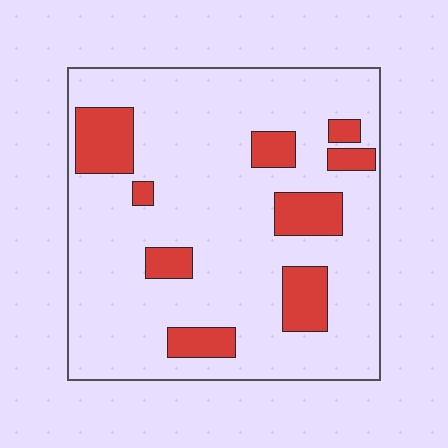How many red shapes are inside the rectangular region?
9.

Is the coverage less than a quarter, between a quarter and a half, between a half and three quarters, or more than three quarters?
Less than a quarter.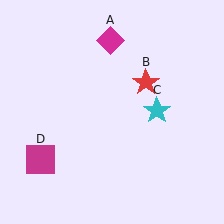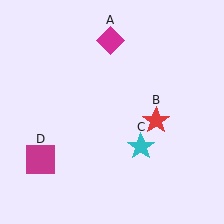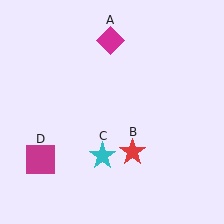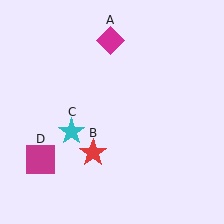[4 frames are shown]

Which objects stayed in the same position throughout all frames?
Magenta diamond (object A) and magenta square (object D) remained stationary.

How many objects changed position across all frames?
2 objects changed position: red star (object B), cyan star (object C).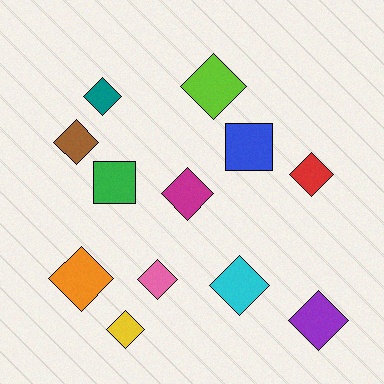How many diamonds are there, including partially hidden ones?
There are 10 diamonds.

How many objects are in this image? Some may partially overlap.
There are 12 objects.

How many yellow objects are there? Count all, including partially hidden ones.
There is 1 yellow object.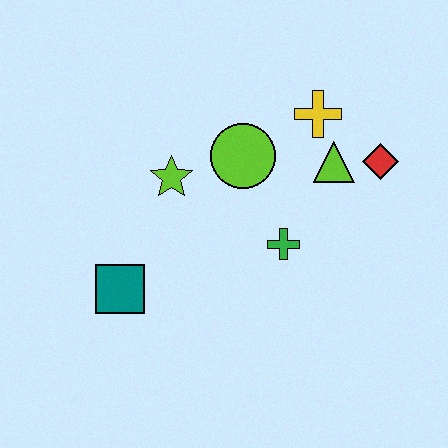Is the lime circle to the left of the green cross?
Yes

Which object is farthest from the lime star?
The red diamond is farthest from the lime star.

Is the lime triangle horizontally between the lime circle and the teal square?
No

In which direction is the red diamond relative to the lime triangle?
The red diamond is to the right of the lime triangle.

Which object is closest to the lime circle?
The lime star is closest to the lime circle.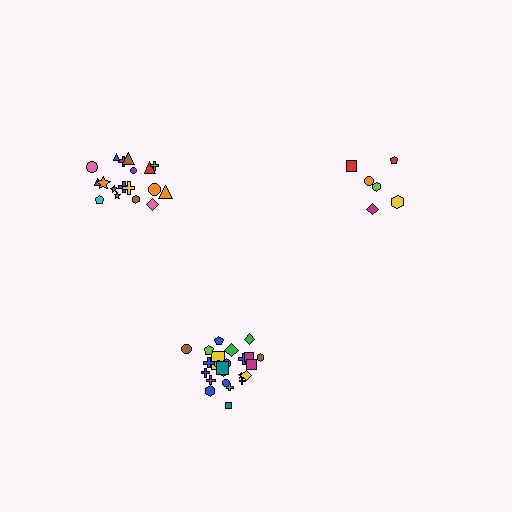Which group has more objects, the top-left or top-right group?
The top-left group.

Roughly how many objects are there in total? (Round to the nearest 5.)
Roughly 50 objects in total.